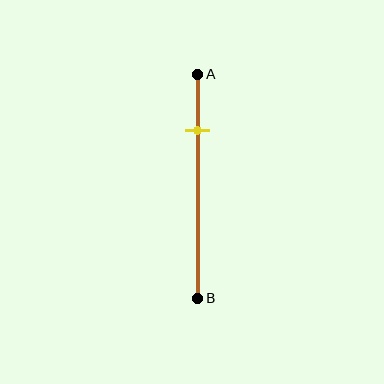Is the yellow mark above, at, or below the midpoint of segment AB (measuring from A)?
The yellow mark is above the midpoint of segment AB.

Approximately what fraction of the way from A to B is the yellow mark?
The yellow mark is approximately 25% of the way from A to B.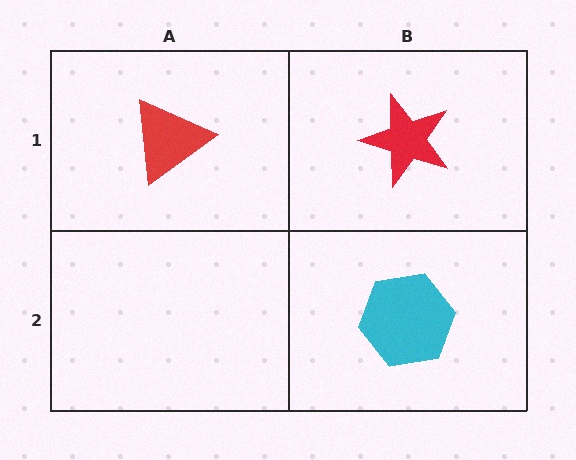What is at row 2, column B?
A cyan hexagon.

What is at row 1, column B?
A red star.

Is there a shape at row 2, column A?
No, that cell is empty.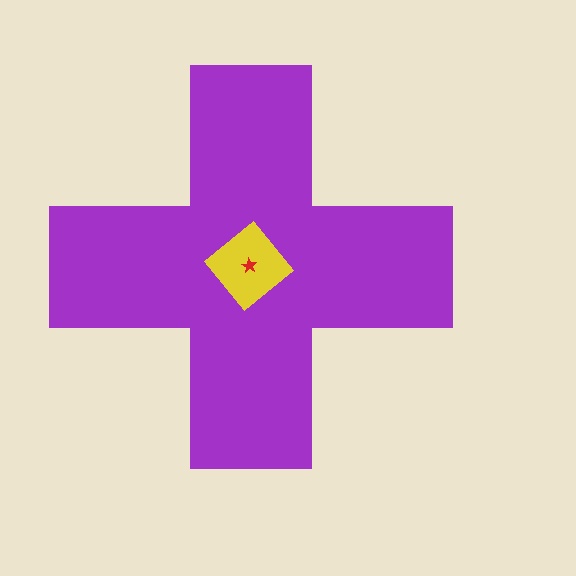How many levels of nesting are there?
3.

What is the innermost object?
The red star.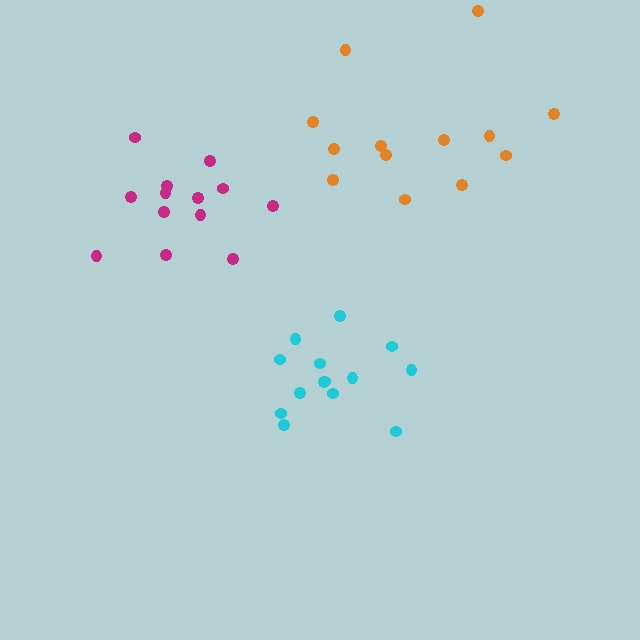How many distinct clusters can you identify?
There are 3 distinct clusters.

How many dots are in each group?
Group 1: 14 dots, Group 2: 13 dots, Group 3: 13 dots (40 total).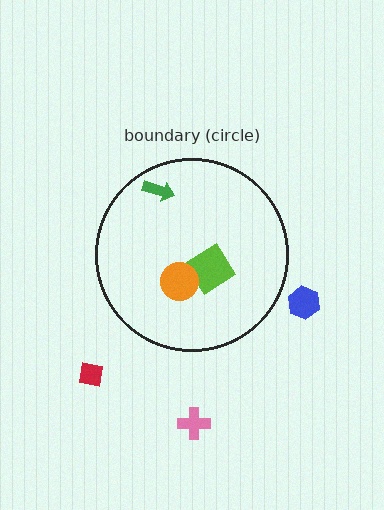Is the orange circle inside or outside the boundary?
Inside.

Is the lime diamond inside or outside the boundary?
Inside.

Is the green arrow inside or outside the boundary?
Inside.